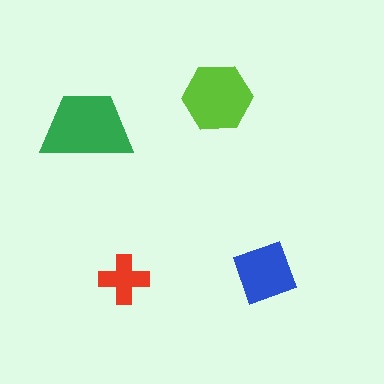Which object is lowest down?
The red cross is bottommost.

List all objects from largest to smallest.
The green trapezoid, the lime hexagon, the blue diamond, the red cross.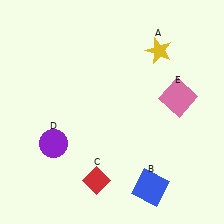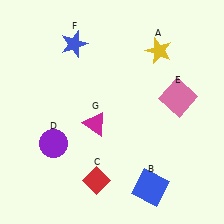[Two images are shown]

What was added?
A blue star (F), a magenta triangle (G) were added in Image 2.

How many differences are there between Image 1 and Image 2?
There are 2 differences between the two images.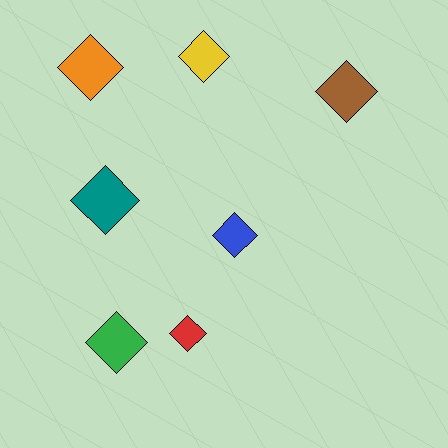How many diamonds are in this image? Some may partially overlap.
There are 7 diamonds.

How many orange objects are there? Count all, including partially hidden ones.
There is 1 orange object.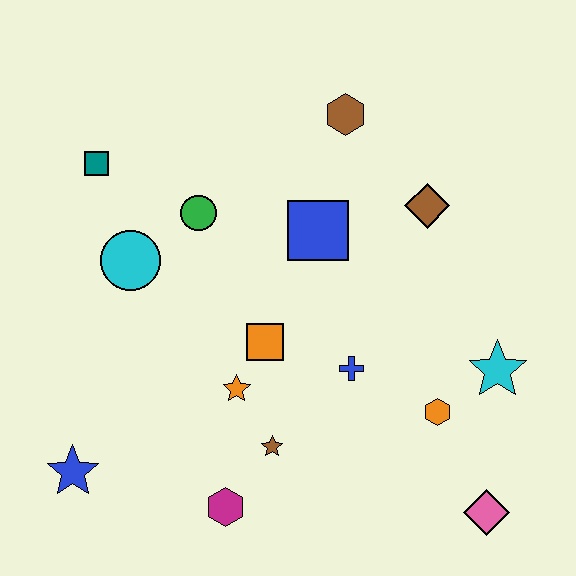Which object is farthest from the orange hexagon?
The teal square is farthest from the orange hexagon.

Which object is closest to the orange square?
The orange star is closest to the orange square.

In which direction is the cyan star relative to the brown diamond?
The cyan star is below the brown diamond.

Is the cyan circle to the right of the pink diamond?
No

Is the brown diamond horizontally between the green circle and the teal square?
No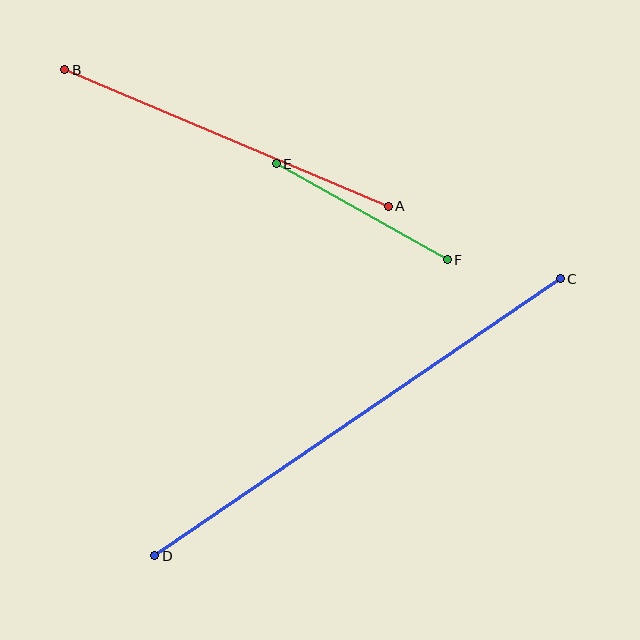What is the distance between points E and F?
The distance is approximately 196 pixels.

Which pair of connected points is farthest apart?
Points C and D are farthest apart.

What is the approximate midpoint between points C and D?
The midpoint is at approximately (357, 417) pixels.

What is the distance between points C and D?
The distance is approximately 491 pixels.